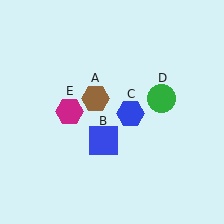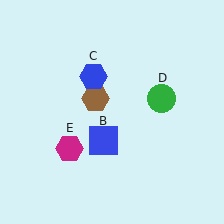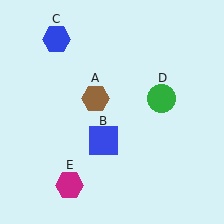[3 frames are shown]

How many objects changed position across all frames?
2 objects changed position: blue hexagon (object C), magenta hexagon (object E).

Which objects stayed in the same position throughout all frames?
Brown hexagon (object A) and blue square (object B) and green circle (object D) remained stationary.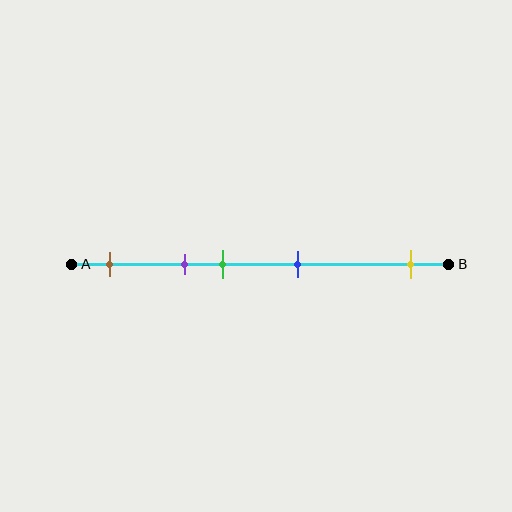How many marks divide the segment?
There are 5 marks dividing the segment.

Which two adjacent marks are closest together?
The purple and green marks are the closest adjacent pair.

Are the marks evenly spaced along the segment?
No, the marks are not evenly spaced.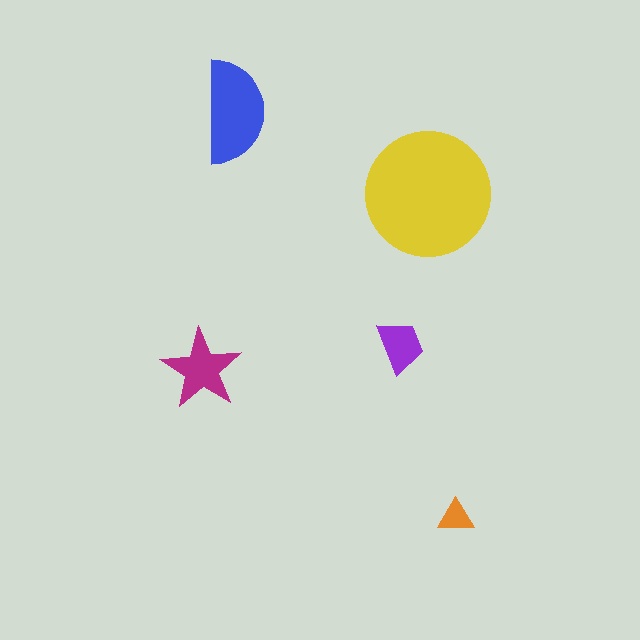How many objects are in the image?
There are 5 objects in the image.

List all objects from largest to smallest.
The yellow circle, the blue semicircle, the magenta star, the purple trapezoid, the orange triangle.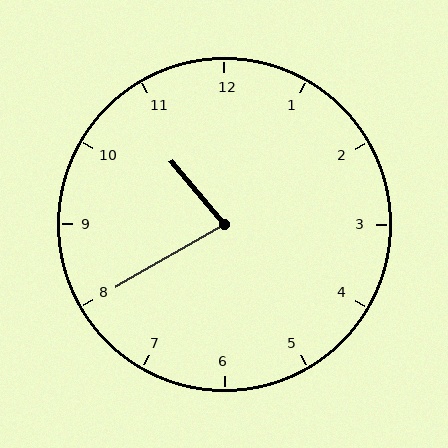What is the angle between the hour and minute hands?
Approximately 80 degrees.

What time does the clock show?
10:40.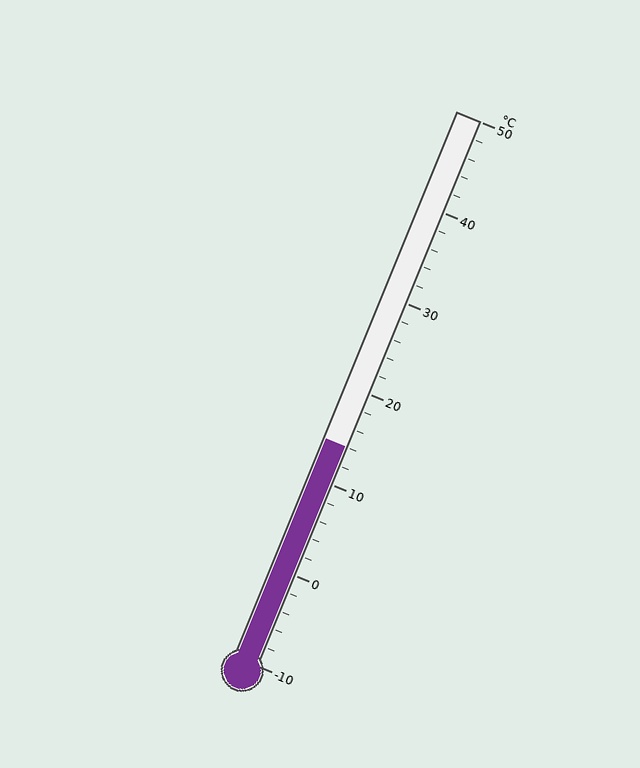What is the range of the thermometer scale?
The thermometer scale ranges from -10°C to 50°C.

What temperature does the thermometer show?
The thermometer shows approximately 14°C.